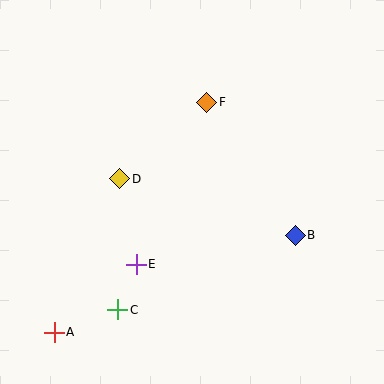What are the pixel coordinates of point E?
Point E is at (136, 264).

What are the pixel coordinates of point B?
Point B is at (295, 235).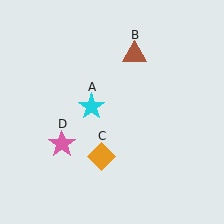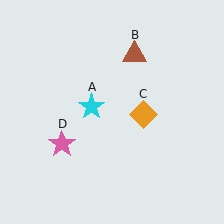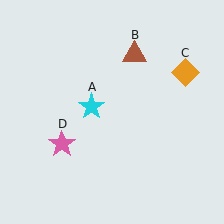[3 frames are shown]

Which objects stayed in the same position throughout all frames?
Cyan star (object A) and brown triangle (object B) and pink star (object D) remained stationary.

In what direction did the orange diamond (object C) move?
The orange diamond (object C) moved up and to the right.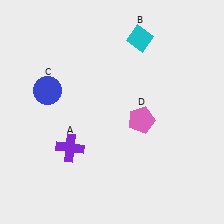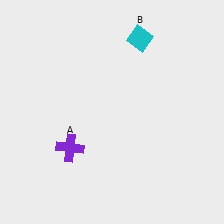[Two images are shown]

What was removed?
The blue circle (C), the pink pentagon (D) were removed in Image 2.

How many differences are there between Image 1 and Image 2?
There are 2 differences between the two images.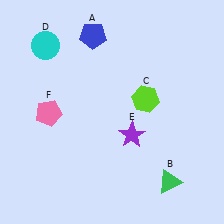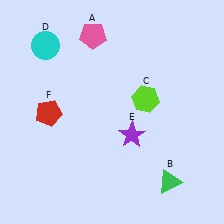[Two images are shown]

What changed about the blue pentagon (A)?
In Image 1, A is blue. In Image 2, it changed to pink.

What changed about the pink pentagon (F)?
In Image 1, F is pink. In Image 2, it changed to red.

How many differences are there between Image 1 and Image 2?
There are 2 differences between the two images.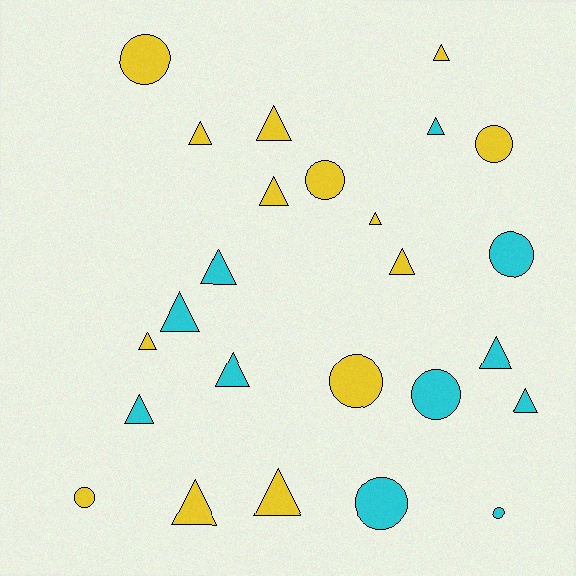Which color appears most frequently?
Yellow, with 14 objects.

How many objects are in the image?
There are 25 objects.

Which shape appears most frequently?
Triangle, with 16 objects.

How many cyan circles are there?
There are 4 cyan circles.